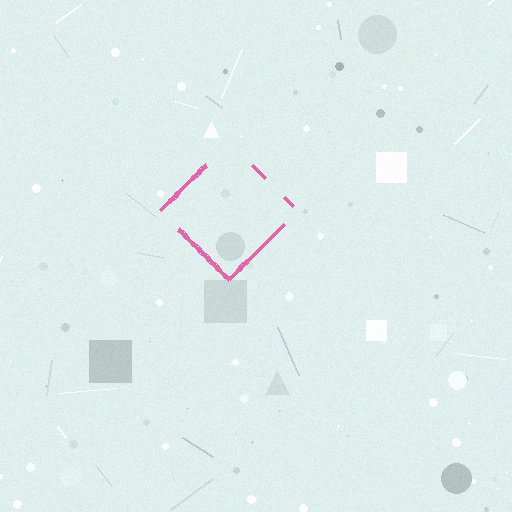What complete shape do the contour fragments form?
The contour fragments form a diamond.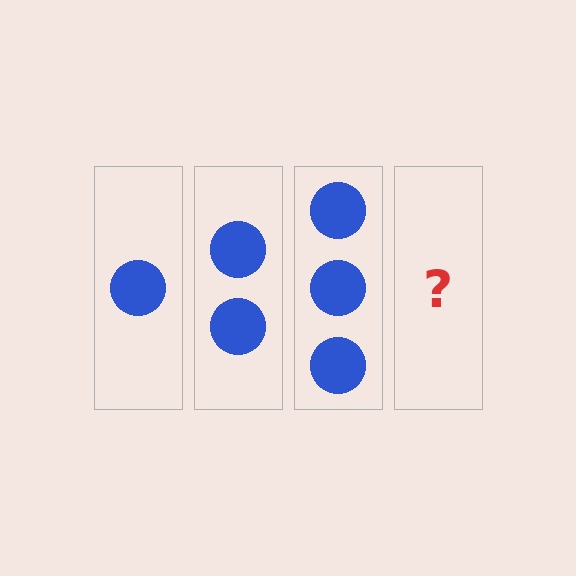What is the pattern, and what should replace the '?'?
The pattern is that each step adds one more circle. The '?' should be 4 circles.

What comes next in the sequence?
The next element should be 4 circles.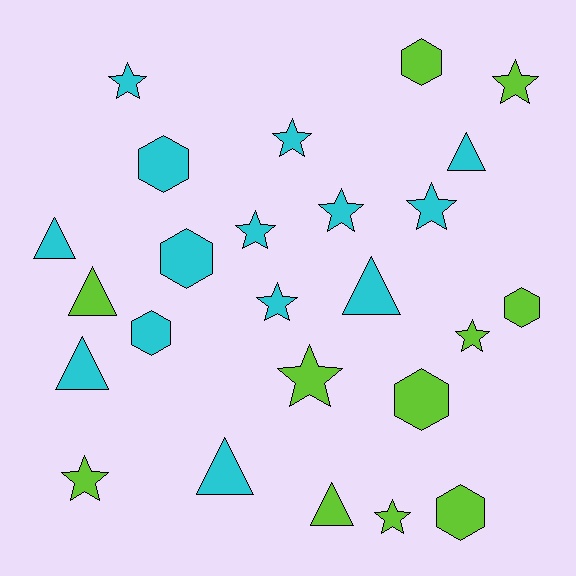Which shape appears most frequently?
Star, with 11 objects.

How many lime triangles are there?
There are 2 lime triangles.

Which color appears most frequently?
Cyan, with 14 objects.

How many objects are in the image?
There are 25 objects.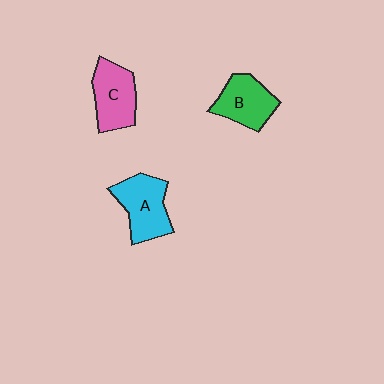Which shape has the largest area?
Shape A (cyan).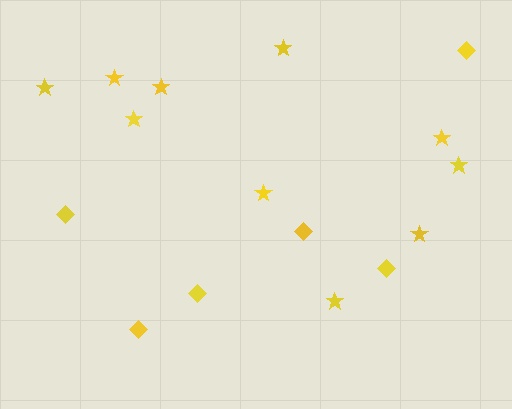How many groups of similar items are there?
There are 2 groups: one group of stars (10) and one group of diamonds (6).